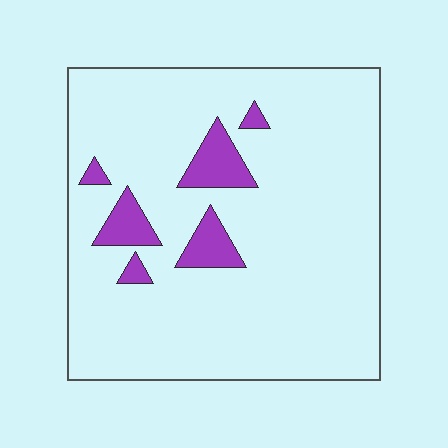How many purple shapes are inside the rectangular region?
6.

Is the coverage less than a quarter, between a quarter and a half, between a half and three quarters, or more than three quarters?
Less than a quarter.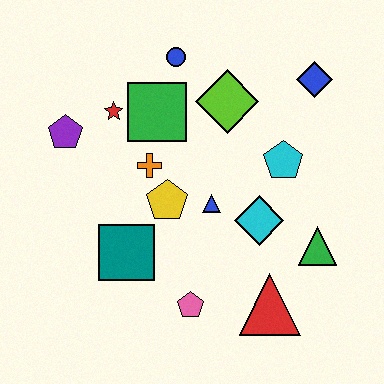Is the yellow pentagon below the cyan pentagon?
Yes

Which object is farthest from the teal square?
The blue diamond is farthest from the teal square.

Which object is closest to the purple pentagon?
The red star is closest to the purple pentagon.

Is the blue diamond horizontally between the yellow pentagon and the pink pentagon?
No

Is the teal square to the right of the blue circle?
No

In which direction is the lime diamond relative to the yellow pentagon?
The lime diamond is above the yellow pentagon.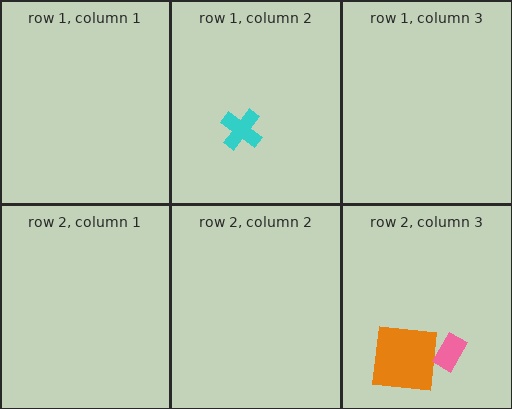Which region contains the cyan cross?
The row 1, column 2 region.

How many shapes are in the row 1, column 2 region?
1.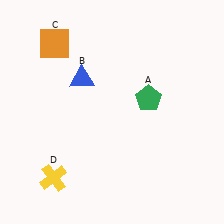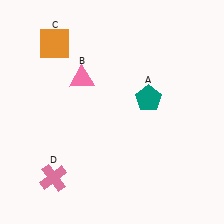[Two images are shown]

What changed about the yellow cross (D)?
In Image 1, D is yellow. In Image 2, it changed to pink.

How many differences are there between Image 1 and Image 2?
There are 3 differences between the two images.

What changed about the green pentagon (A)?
In Image 1, A is green. In Image 2, it changed to teal.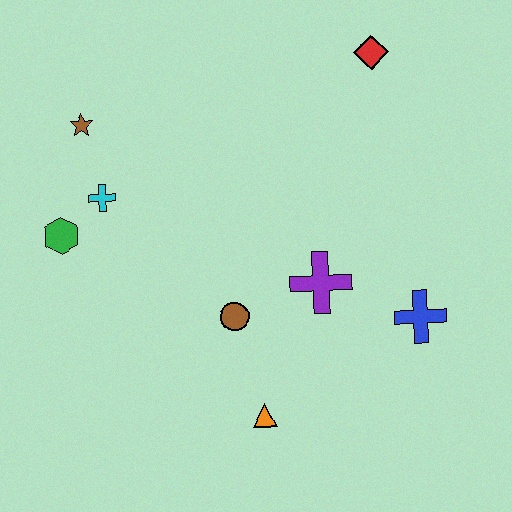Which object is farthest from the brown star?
The blue cross is farthest from the brown star.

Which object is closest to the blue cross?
The purple cross is closest to the blue cross.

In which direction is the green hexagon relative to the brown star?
The green hexagon is below the brown star.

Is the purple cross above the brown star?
No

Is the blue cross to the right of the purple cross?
Yes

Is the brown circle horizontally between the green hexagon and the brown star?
No